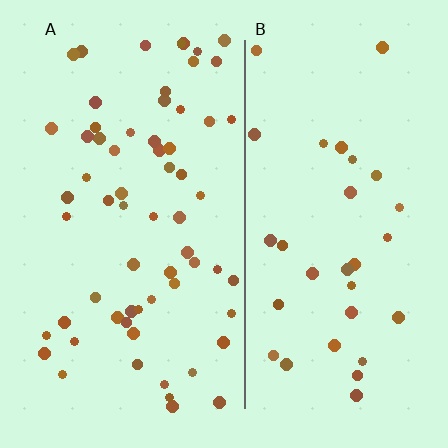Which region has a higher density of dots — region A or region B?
A (the left).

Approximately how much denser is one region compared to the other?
Approximately 2.0× — region A over region B.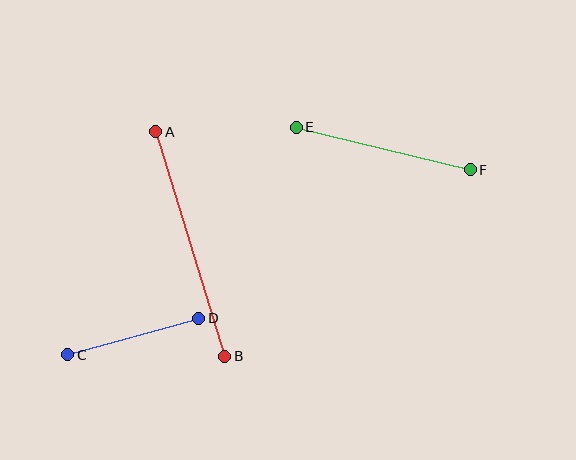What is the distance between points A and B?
The distance is approximately 235 pixels.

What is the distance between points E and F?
The distance is approximately 179 pixels.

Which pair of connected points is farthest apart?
Points A and B are farthest apart.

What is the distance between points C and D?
The distance is approximately 136 pixels.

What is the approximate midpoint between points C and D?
The midpoint is at approximately (133, 337) pixels.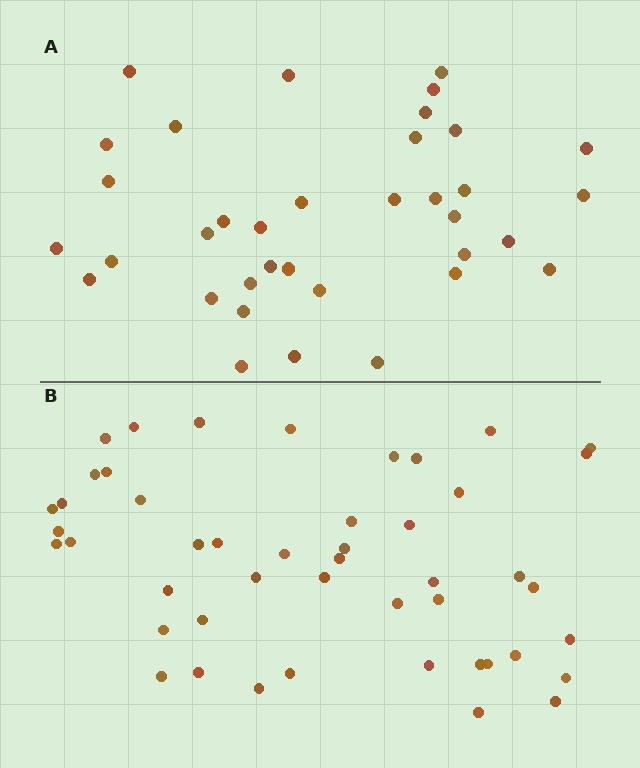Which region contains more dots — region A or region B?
Region B (the bottom region) has more dots.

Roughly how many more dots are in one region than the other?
Region B has roughly 12 or so more dots than region A.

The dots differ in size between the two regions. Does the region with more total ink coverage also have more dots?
No. Region A has more total ink coverage because its dots are larger, but region B actually contains more individual dots. Total area can be misleading — the number of items is what matters here.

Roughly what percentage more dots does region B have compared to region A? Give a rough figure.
About 30% more.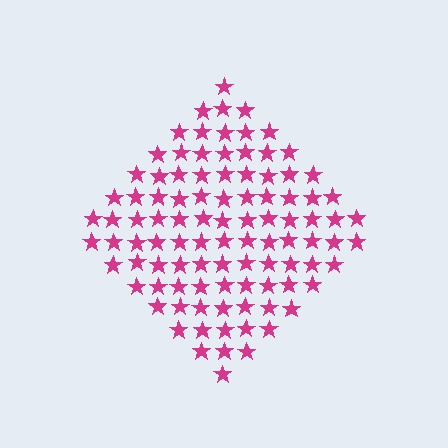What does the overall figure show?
The overall figure shows a diamond.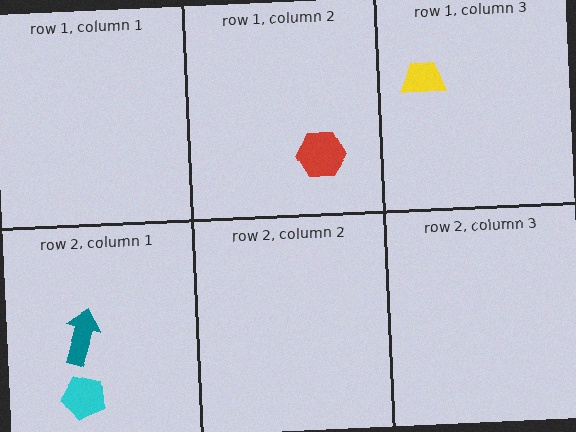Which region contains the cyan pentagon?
The row 2, column 1 region.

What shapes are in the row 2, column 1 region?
The cyan pentagon, the teal arrow.